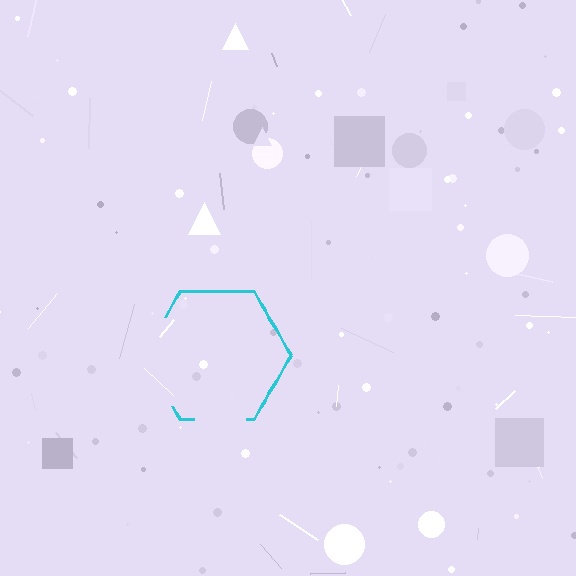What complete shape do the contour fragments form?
The contour fragments form a hexagon.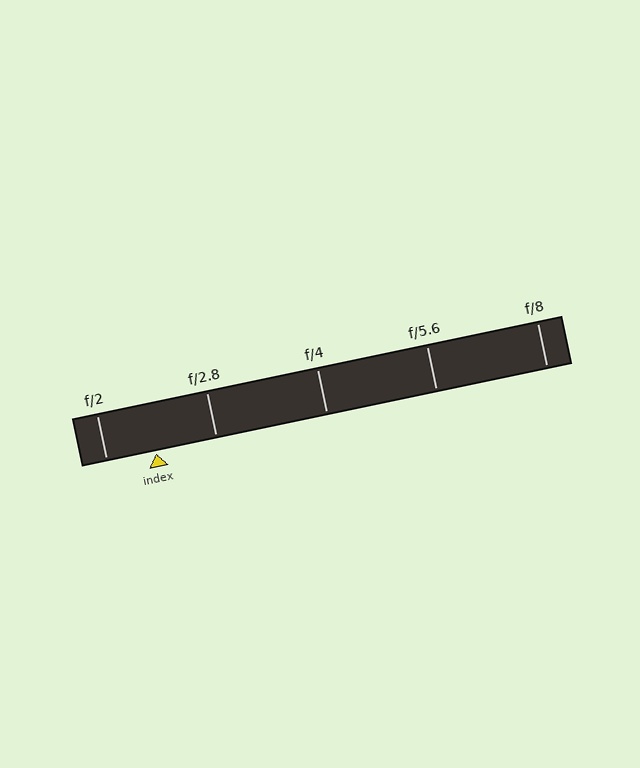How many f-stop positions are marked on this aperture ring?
There are 5 f-stop positions marked.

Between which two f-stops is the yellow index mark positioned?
The index mark is between f/2 and f/2.8.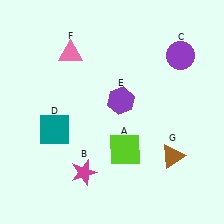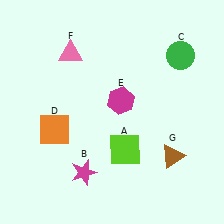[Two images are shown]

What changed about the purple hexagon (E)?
In Image 1, E is purple. In Image 2, it changed to magenta.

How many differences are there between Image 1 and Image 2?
There are 3 differences between the two images.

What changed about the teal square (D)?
In Image 1, D is teal. In Image 2, it changed to orange.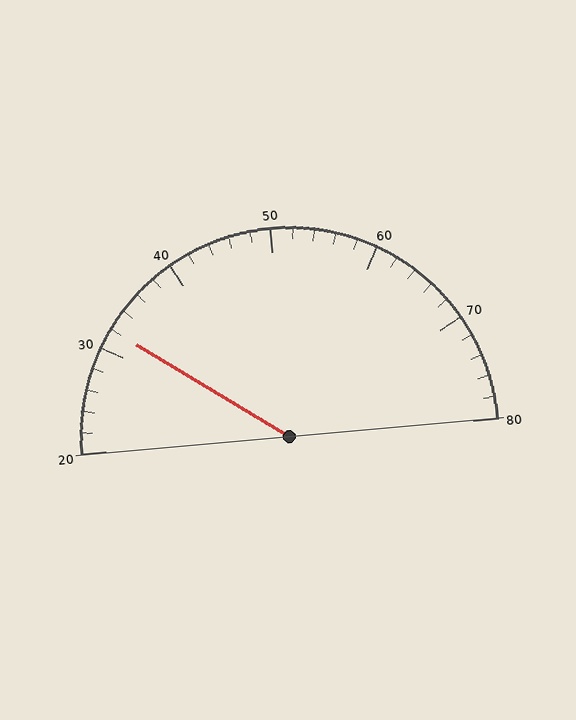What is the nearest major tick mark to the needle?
The nearest major tick mark is 30.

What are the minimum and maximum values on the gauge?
The gauge ranges from 20 to 80.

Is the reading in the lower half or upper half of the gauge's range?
The reading is in the lower half of the range (20 to 80).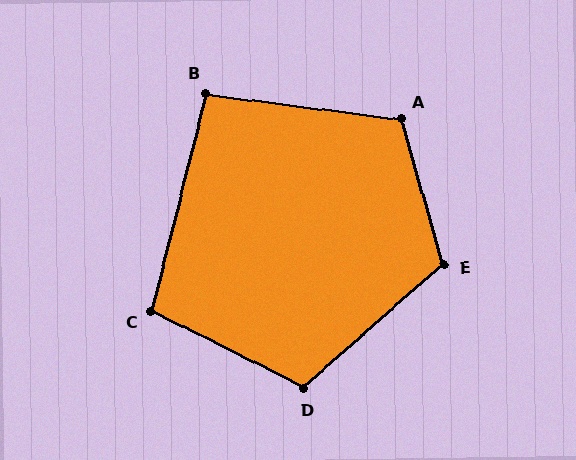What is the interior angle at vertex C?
Approximately 103 degrees (obtuse).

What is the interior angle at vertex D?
Approximately 112 degrees (obtuse).